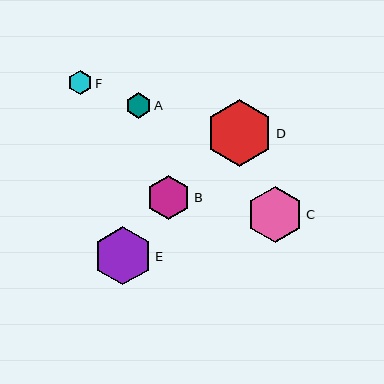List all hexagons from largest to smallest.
From largest to smallest: D, E, C, B, A, F.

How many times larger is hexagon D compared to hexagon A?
Hexagon D is approximately 2.6 times the size of hexagon A.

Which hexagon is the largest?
Hexagon D is the largest with a size of approximately 67 pixels.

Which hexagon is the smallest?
Hexagon F is the smallest with a size of approximately 23 pixels.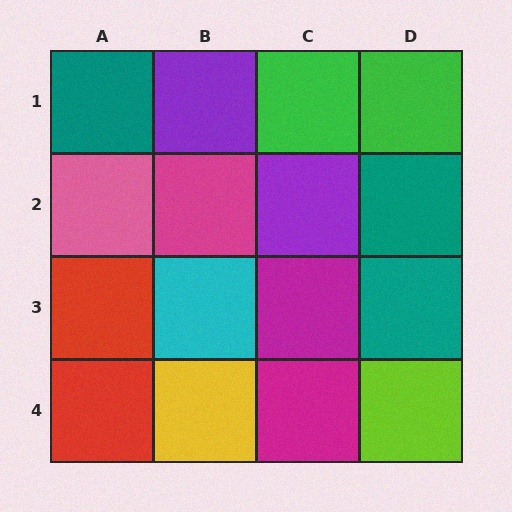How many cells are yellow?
1 cell is yellow.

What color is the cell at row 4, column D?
Lime.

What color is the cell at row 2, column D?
Teal.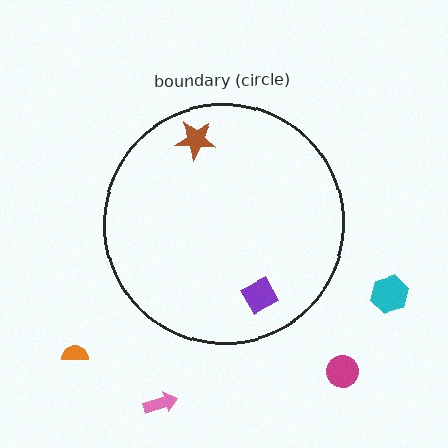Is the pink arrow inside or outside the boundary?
Outside.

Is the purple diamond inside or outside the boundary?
Inside.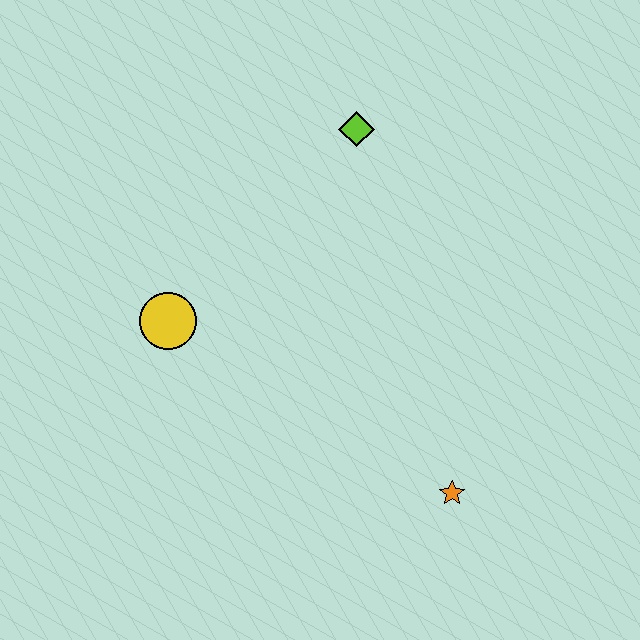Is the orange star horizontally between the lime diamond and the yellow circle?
No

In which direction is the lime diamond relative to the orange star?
The lime diamond is above the orange star.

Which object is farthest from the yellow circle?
The orange star is farthest from the yellow circle.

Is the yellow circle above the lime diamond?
No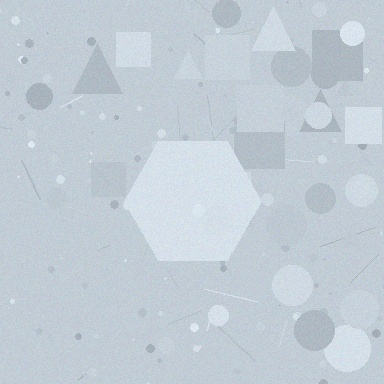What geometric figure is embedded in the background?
A hexagon is embedded in the background.